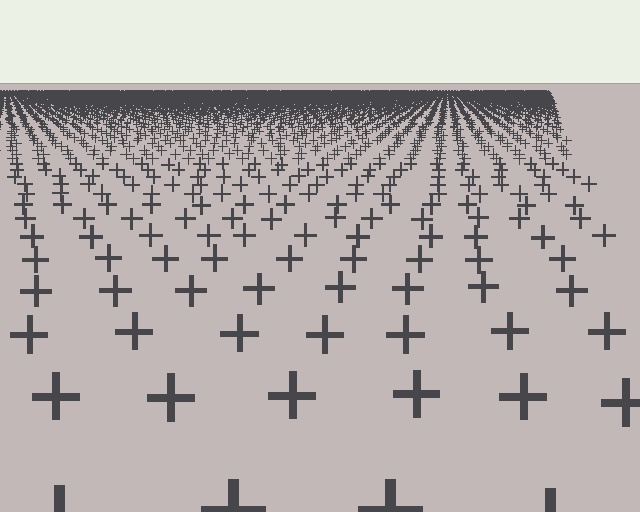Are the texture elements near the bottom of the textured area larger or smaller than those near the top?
Larger. Near the bottom, elements are closer to the viewer and appear at a bigger on-screen size.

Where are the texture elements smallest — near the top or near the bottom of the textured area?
Near the top.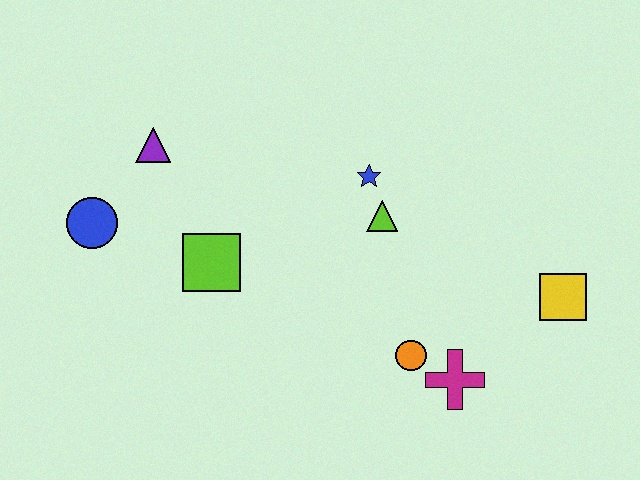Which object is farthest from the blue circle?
The yellow square is farthest from the blue circle.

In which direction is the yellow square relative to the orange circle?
The yellow square is to the right of the orange circle.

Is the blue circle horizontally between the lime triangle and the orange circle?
No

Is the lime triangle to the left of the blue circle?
No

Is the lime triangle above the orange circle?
Yes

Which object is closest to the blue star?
The lime triangle is closest to the blue star.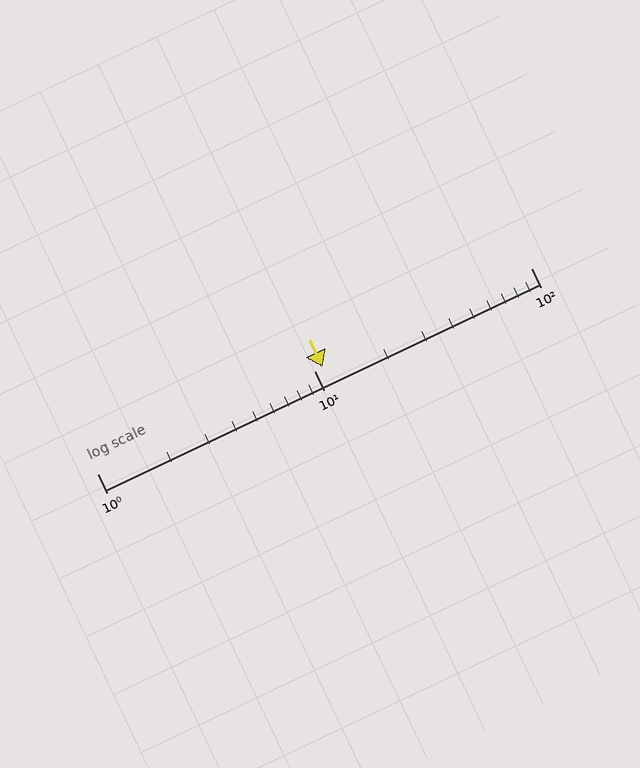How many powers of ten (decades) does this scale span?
The scale spans 2 decades, from 1 to 100.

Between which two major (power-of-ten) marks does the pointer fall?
The pointer is between 10 and 100.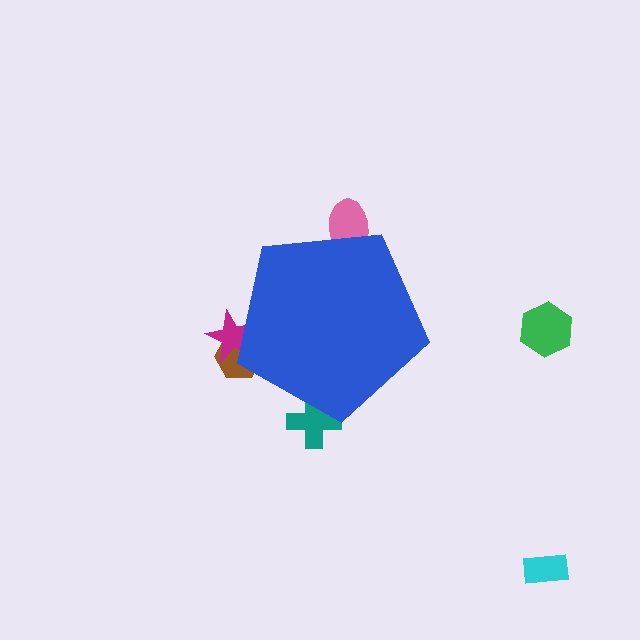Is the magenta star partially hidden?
Yes, the magenta star is partially hidden behind the blue pentagon.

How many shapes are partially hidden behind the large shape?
4 shapes are partially hidden.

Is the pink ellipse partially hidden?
Yes, the pink ellipse is partially hidden behind the blue pentagon.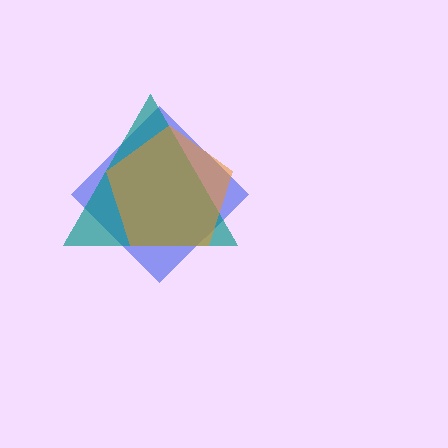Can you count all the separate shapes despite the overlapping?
Yes, there are 3 separate shapes.